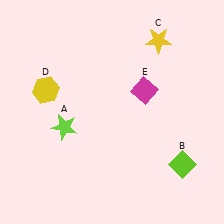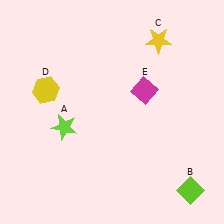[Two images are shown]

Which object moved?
The lime diamond (B) moved down.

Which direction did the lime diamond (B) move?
The lime diamond (B) moved down.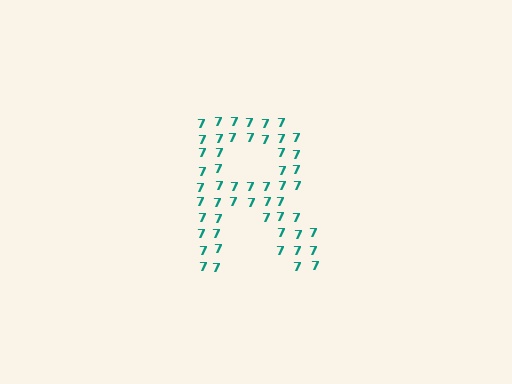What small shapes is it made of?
It is made of small digit 7's.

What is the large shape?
The large shape is the letter R.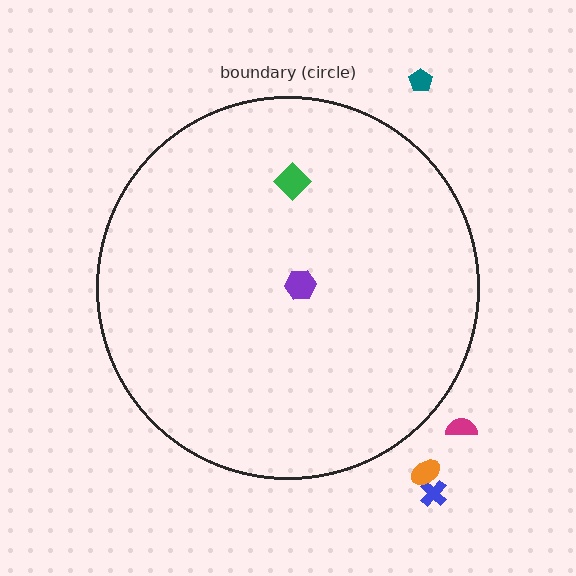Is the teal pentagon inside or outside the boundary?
Outside.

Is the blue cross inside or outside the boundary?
Outside.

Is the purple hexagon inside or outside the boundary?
Inside.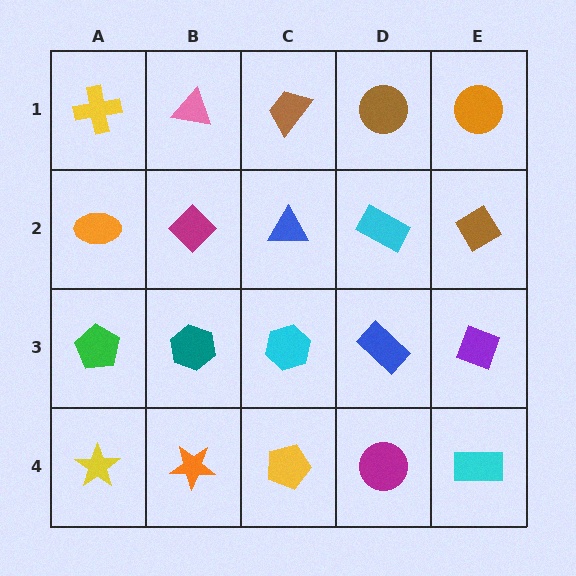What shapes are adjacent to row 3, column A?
An orange ellipse (row 2, column A), a yellow star (row 4, column A), a teal hexagon (row 3, column B).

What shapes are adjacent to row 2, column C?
A brown trapezoid (row 1, column C), a cyan hexagon (row 3, column C), a magenta diamond (row 2, column B), a cyan rectangle (row 2, column D).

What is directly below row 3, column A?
A yellow star.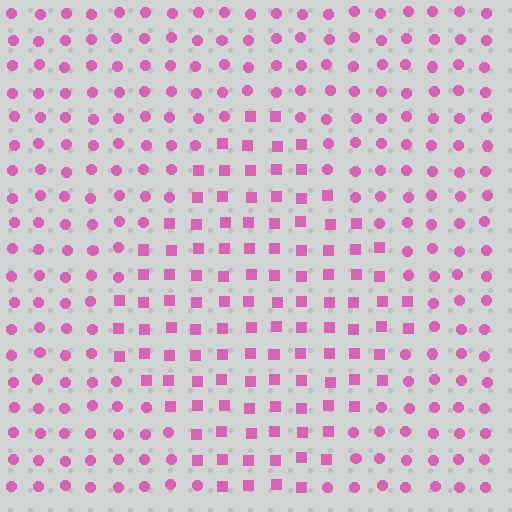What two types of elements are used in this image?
The image uses squares inside the diamond region and circles outside it.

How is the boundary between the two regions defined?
The boundary is defined by a change in element shape: squares inside vs. circles outside. All elements share the same color and spacing.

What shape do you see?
I see a diamond.